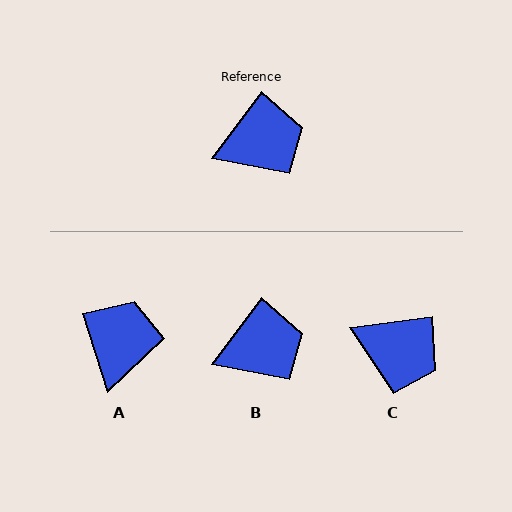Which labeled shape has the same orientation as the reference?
B.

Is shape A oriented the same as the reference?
No, it is off by about 54 degrees.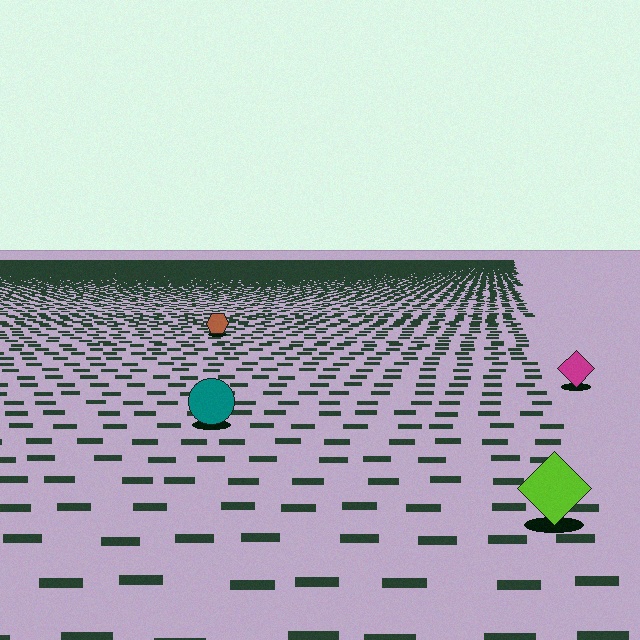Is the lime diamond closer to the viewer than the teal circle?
Yes. The lime diamond is closer — you can tell from the texture gradient: the ground texture is coarser near it.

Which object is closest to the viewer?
The lime diamond is closest. The texture marks near it are larger and more spread out.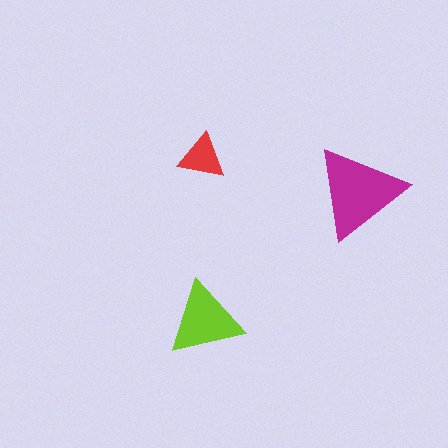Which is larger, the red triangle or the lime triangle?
The lime one.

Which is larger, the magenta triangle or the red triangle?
The magenta one.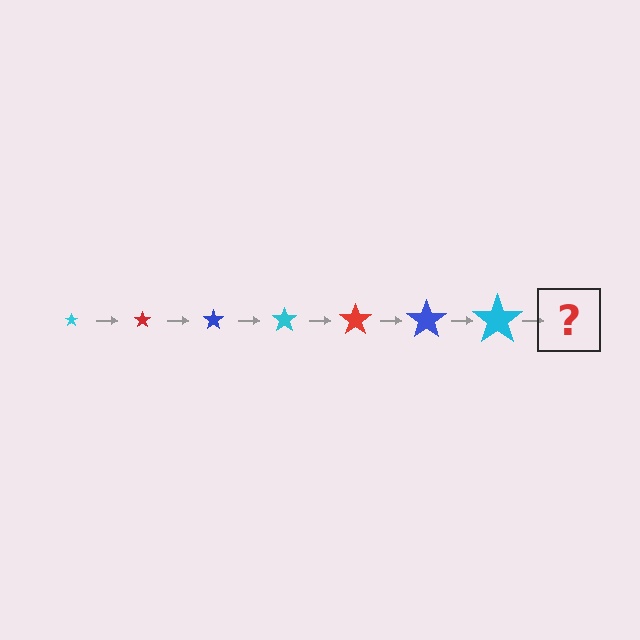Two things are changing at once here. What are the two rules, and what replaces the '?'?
The two rules are that the star grows larger each step and the color cycles through cyan, red, and blue. The '?' should be a red star, larger than the previous one.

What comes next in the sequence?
The next element should be a red star, larger than the previous one.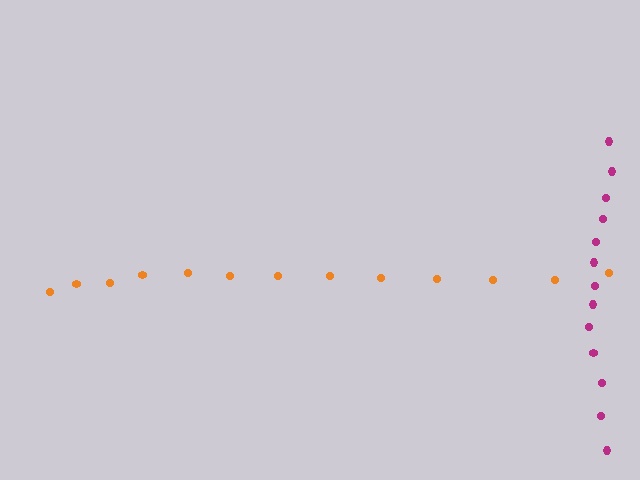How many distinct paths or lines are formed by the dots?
There are 2 distinct paths.